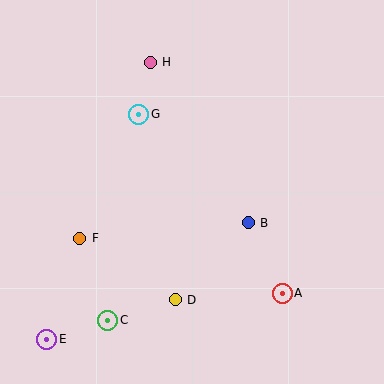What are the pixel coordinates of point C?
Point C is at (108, 320).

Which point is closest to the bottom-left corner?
Point E is closest to the bottom-left corner.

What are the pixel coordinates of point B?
Point B is at (248, 223).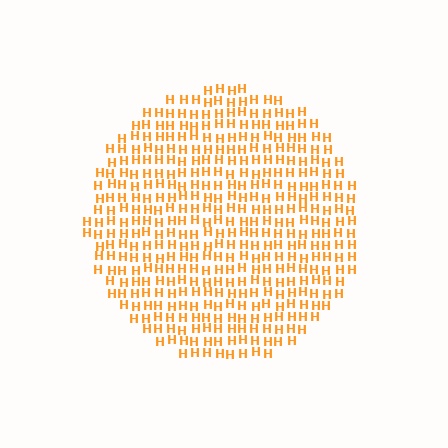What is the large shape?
The large shape is a circle.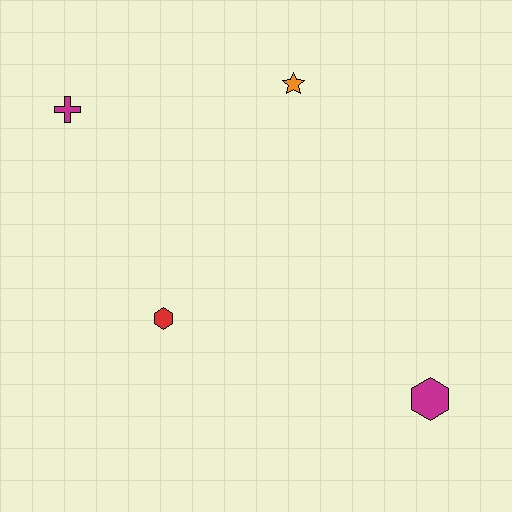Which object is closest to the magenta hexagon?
The red hexagon is closest to the magenta hexagon.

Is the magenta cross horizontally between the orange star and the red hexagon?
No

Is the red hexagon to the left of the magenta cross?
No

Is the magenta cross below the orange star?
Yes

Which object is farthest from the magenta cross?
The magenta hexagon is farthest from the magenta cross.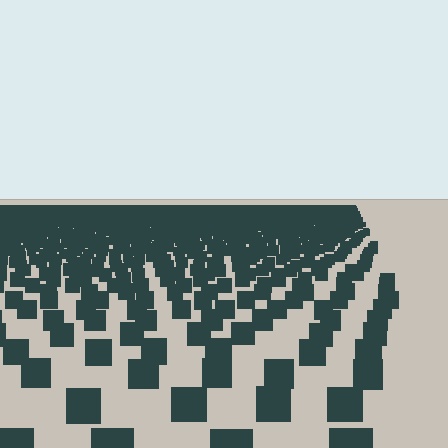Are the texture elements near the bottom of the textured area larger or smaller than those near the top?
Larger. Near the bottom, elements are closer to the viewer and appear at a bigger on-screen size.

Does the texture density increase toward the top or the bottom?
Density increases toward the top.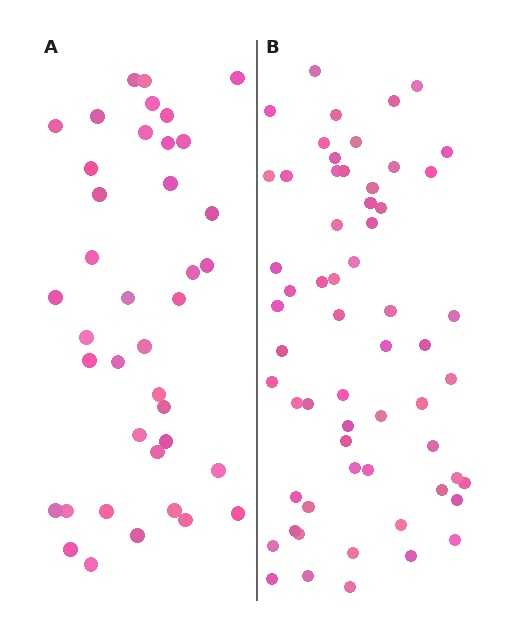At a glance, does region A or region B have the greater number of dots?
Region B (the right region) has more dots.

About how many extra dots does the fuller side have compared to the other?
Region B has approximately 20 more dots than region A.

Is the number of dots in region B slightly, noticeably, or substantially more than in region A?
Region B has substantially more. The ratio is roughly 1.5 to 1.